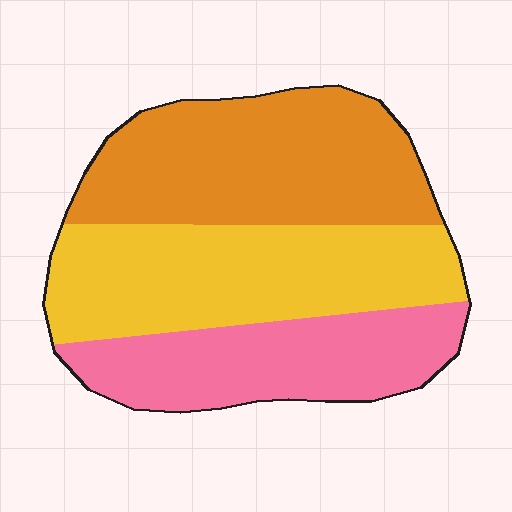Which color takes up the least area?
Pink, at roughly 25%.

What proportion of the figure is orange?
Orange covers about 35% of the figure.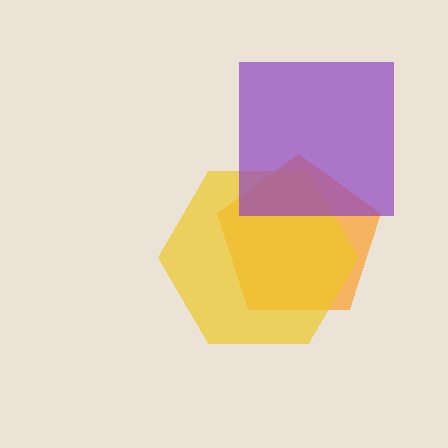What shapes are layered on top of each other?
The layered shapes are: an orange pentagon, a yellow hexagon, a purple square.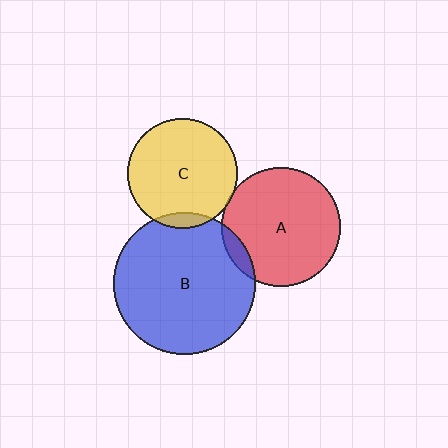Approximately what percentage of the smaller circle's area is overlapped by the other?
Approximately 5%.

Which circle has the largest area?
Circle B (blue).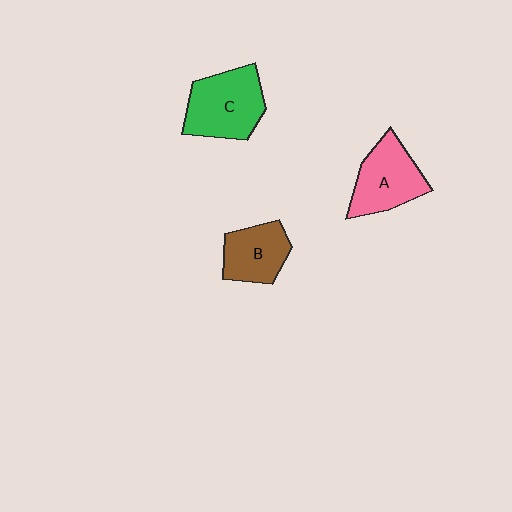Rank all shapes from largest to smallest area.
From largest to smallest: C (green), A (pink), B (brown).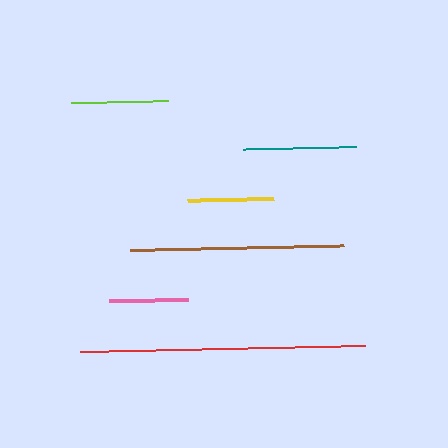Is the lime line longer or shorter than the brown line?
The brown line is longer than the lime line.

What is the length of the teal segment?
The teal segment is approximately 113 pixels long.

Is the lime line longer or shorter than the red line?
The red line is longer than the lime line.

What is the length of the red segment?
The red segment is approximately 286 pixels long.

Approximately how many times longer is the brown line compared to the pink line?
The brown line is approximately 2.7 times the length of the pink line.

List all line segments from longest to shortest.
From longest to shortest: red, brown, teal, lime, yellow, pink.